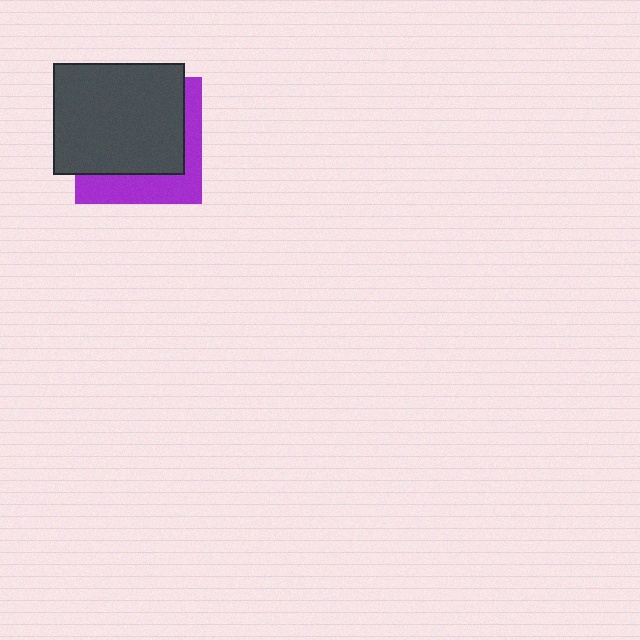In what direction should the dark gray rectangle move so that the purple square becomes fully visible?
The dark gray rectangle should move toward the upper-left. That is the shortest direction to clear the overlap and leave the purple square fully visible.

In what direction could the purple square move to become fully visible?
The purple square could move toward the lower-right. That would shift it out from behind the dark gray rectangle entirely.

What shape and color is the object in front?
The object in front is a dark gray rectangle.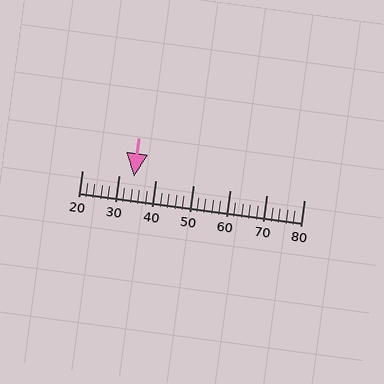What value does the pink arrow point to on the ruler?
The pink arrow points to approximately 34.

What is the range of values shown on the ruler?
The ruler shows values from 20 to 80.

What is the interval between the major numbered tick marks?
The major tick marks are spaced 10 units apart.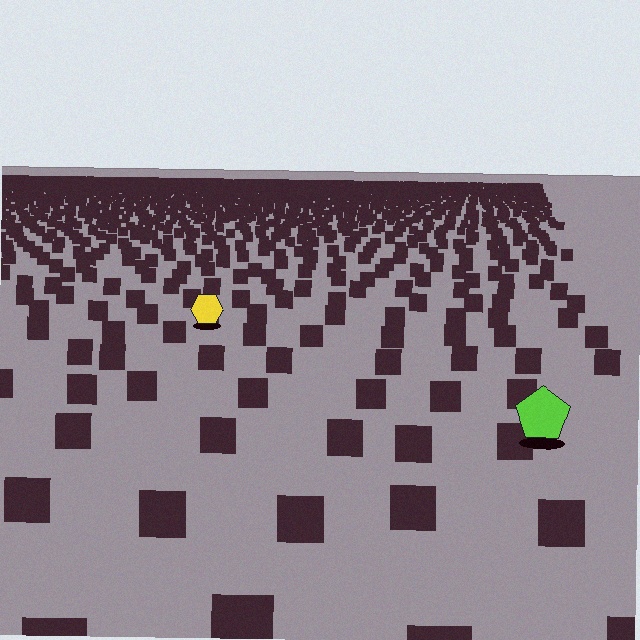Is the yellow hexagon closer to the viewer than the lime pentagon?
No. The lime pentagon is closer — you can tell from the texture gradient: the ground texture is coarser near it.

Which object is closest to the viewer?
The lime pentagon is closest. The texture marks near it are larger and more spread out.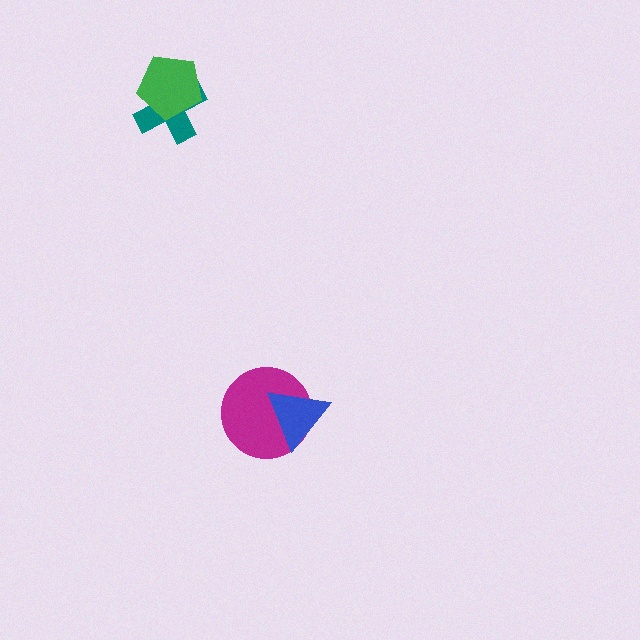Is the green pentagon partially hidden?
No, no other shape covers it.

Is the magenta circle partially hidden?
Yes, it is partially covered by another shape.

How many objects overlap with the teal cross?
1 object overlaps with the teal cross.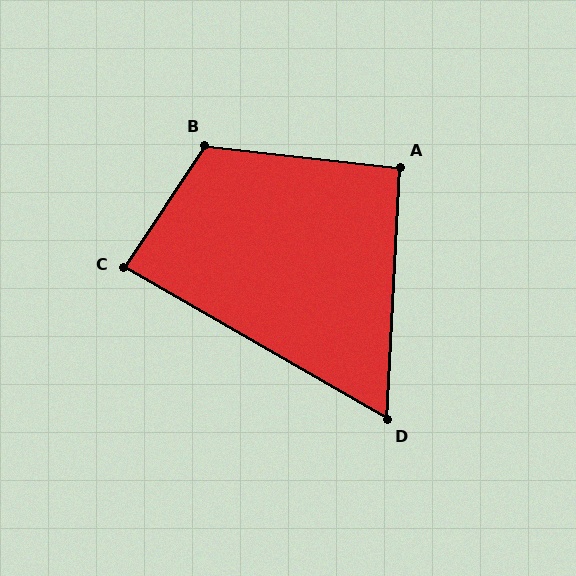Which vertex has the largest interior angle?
B, at approximately 117 degrees.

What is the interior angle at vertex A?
Approximately 93 degrees (approximately right).